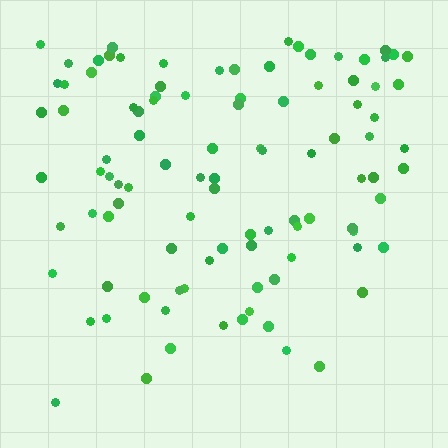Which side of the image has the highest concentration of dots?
The top.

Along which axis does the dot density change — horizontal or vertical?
Vertical.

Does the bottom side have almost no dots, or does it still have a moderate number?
Still a moderate number, just noticeably fewer than the top.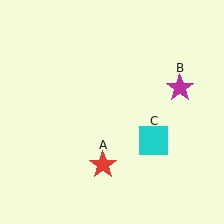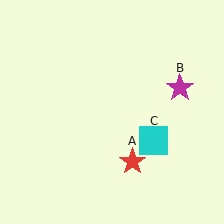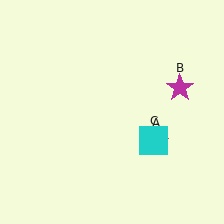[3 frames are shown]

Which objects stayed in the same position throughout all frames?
Magenta star (object B) and cyan square (object C) remained stationary.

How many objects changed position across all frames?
1 object changed position: red star (object A).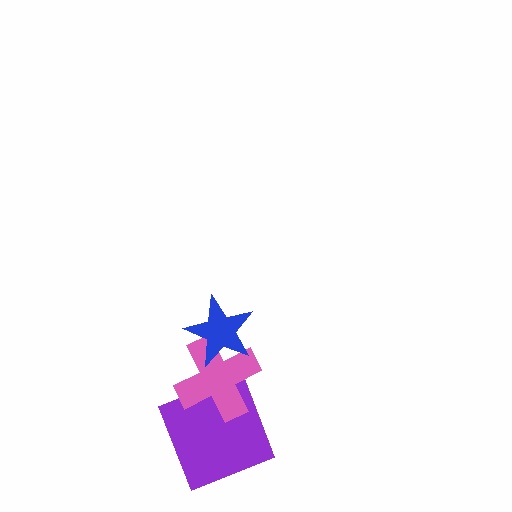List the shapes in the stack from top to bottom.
From top to bottom: the blue star, the pink cross, the purple square.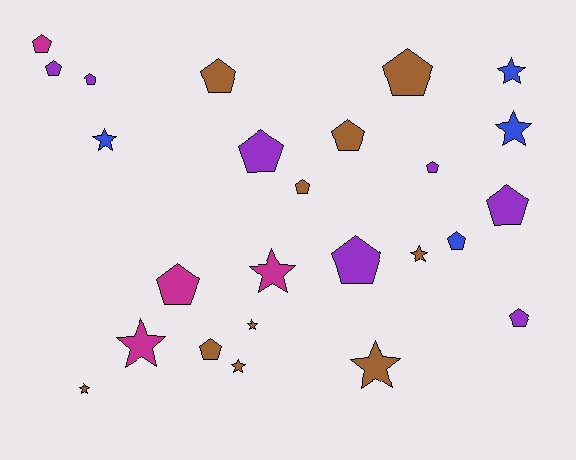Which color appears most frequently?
Brown, with 10 objects.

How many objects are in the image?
There are 25 objects.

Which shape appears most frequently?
Pentagon, with 15 objects.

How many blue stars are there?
There are 3 blue stars.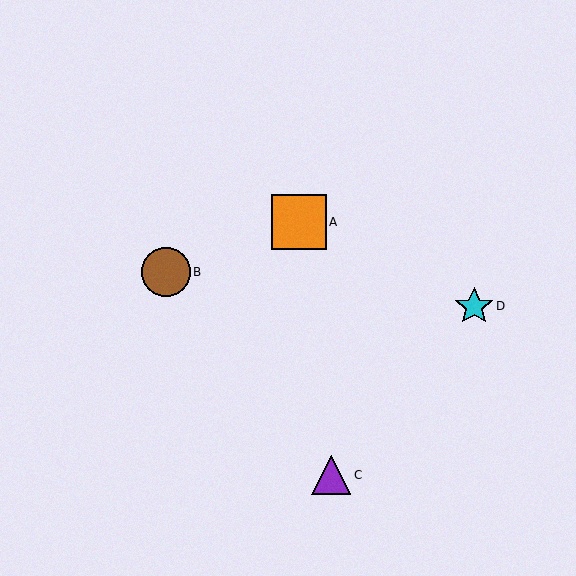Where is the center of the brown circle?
The center of the brown circle is at (166, 272).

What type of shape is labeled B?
Shape B is a brown circle.